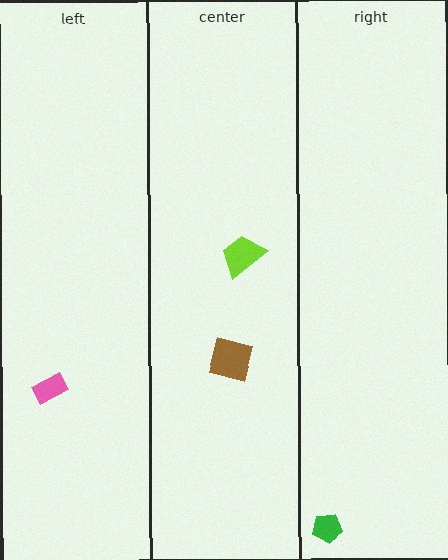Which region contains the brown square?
The center region.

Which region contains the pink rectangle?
The left region.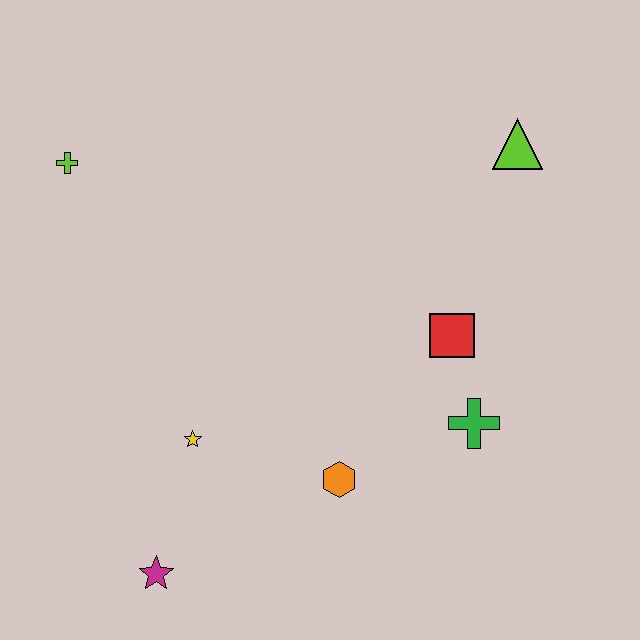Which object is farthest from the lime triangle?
The magenta star is farthest from the lime triangle.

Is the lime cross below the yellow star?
No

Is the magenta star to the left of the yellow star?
Yes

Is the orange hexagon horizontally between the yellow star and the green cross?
Yes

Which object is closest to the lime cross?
The yellow star is closest to the lime cross.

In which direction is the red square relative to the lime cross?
The red square is to the right of the lime cross.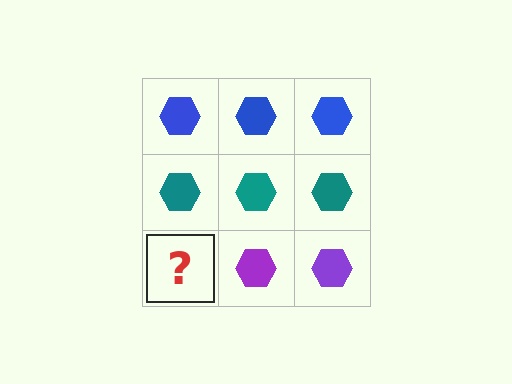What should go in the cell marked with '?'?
The missing cell should contain a purple hexagon.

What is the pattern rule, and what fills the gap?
The rule is that each row has a consistent color. The gap should be filled with a purple hexagon.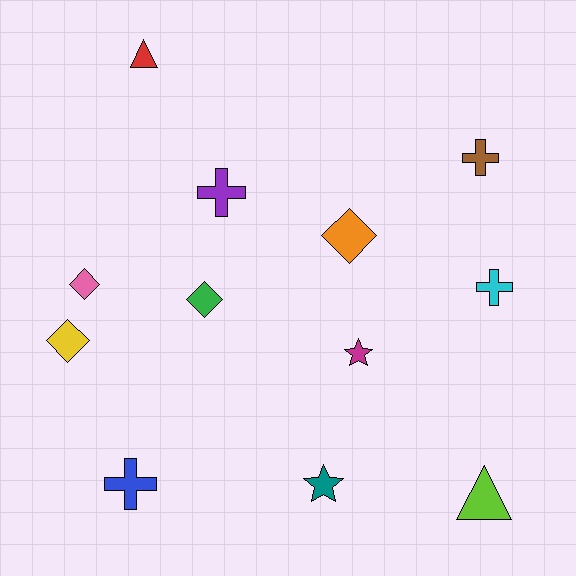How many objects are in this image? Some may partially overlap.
There are 12 objects.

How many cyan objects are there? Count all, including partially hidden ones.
There is 1 cyan object.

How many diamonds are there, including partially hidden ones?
There are 4 diamonds.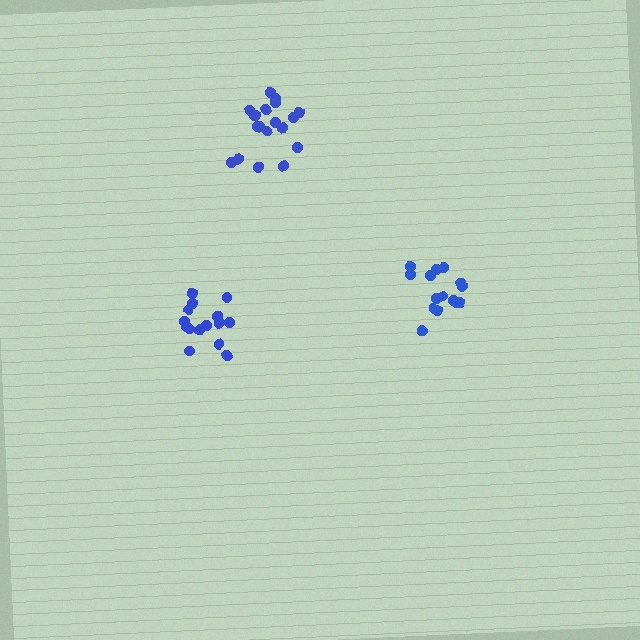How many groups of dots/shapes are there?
There are 3 groups.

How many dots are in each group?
Group 1: 19 dots, Group 2: 15 dots, Group 3: 15 dots (49 total).